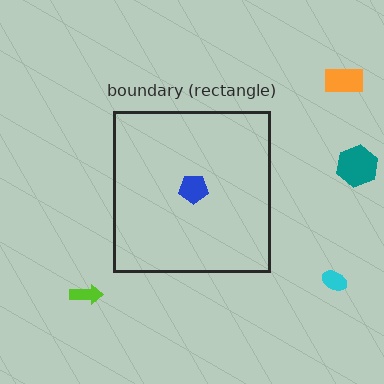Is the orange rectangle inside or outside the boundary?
Outside.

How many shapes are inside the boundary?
1 inside, 4 outside.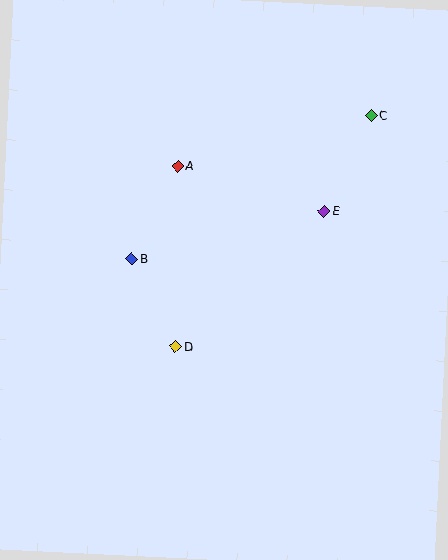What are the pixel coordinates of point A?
Point A is at (178, 166).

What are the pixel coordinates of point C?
Point C is at (371, 115).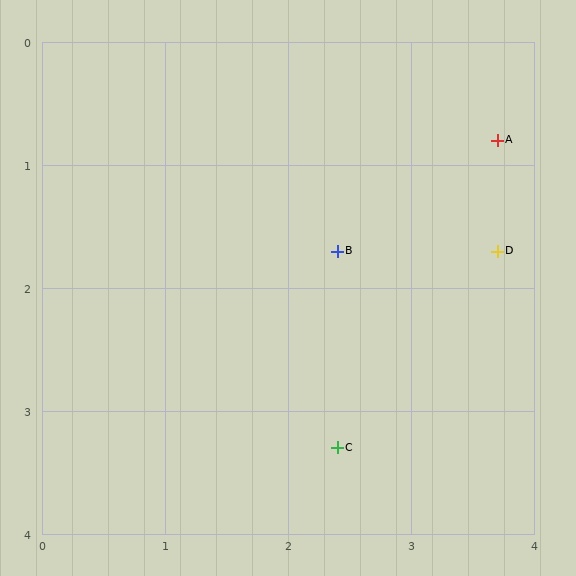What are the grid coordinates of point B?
Point B is at approximately (2.4, 1.7).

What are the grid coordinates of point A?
Point A is at approximately (3.7, 0.8).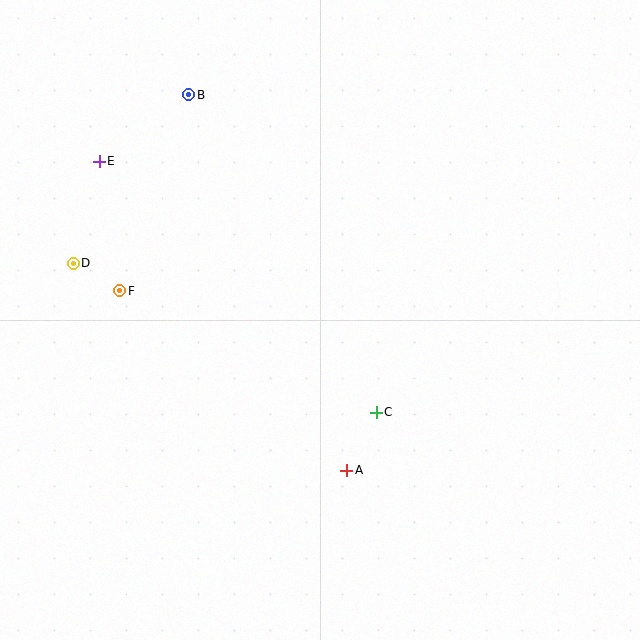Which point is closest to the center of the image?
Point C at (376, 412) is closest to the center.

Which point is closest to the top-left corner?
Point E is closest to the top-left corner.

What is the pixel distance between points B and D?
The distance between B and D is 204 pixels.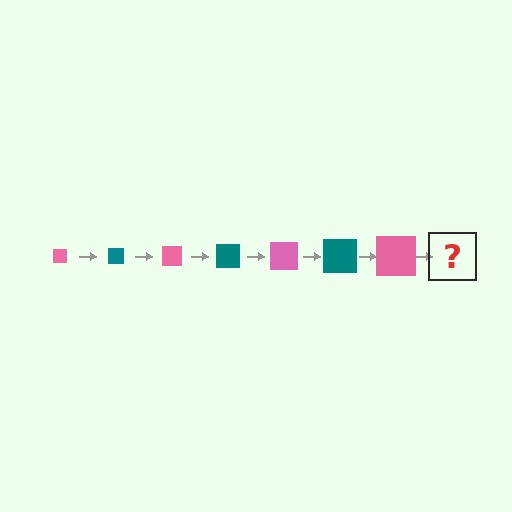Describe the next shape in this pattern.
It should be a teal square, larger than the previous one.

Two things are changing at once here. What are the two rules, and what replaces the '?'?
The two rules are that the square grows larger each step and the color cycles through pink and teal. The '?' should be a teal square, larger than the previous one.